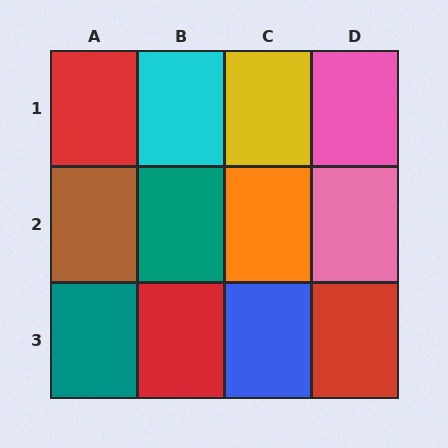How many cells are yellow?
1 cell is yellow.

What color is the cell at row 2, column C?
Orange.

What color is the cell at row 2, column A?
Brown.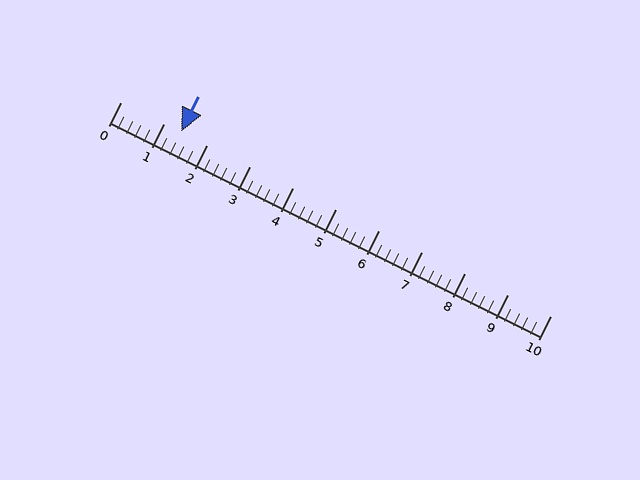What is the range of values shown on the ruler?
The ruler shows values from 0 to 10.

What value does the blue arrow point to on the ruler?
The blue arrow points to approximately 1.4.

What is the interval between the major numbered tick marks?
The major tick marks are spaced 1 units apart.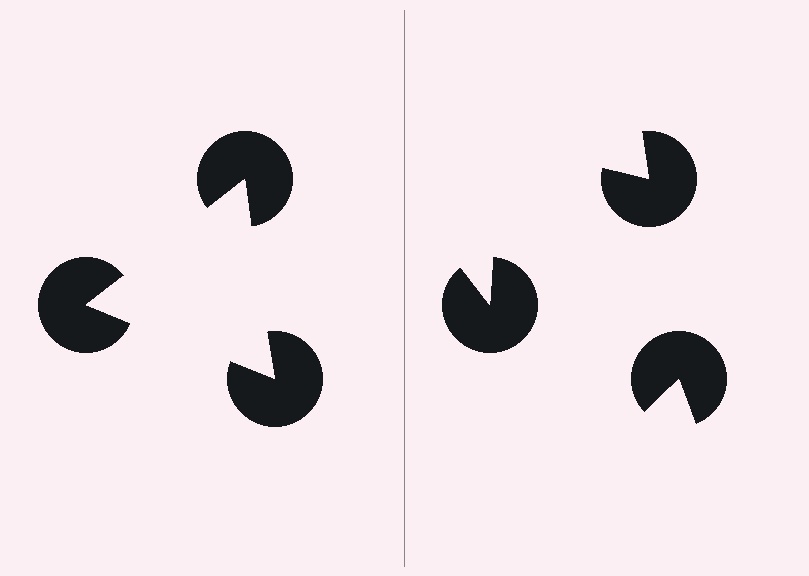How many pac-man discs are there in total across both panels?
6 — 3 on each side.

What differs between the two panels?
The pac-man discs are positioned identically on both sides; only the wedge orientations differ. On the left they align to a triangle; on the right they are misaligned.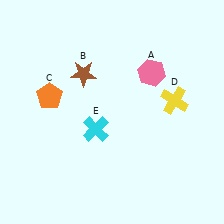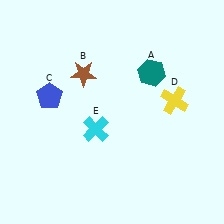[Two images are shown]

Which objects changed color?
A changed from pink to teal. C changed from orange to blue.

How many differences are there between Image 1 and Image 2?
There are 2 differences between the two images.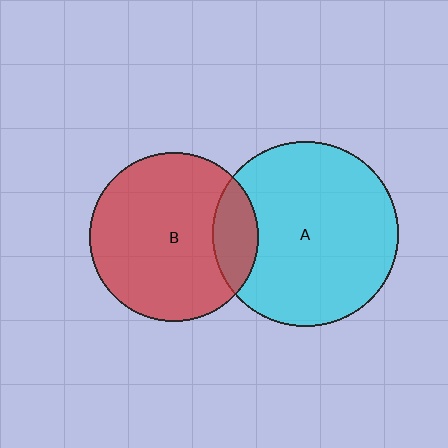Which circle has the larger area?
Circle A (cyan).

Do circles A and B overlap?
Yes.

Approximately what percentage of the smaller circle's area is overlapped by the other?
Approximately 15%.